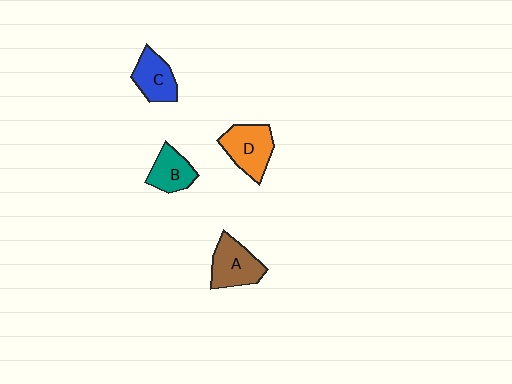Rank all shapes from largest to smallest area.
From largest to smallest: D (orange), A (brown), C (blue), B (teal).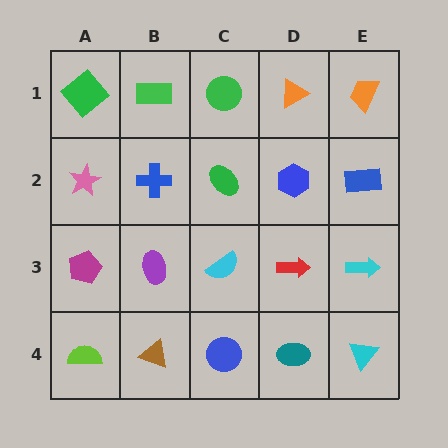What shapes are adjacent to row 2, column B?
A green rectangle (row 1, column B), a purple ellipse (row 3, column B), a pink star (row 2, column A), a green ellipse (row 2, column C).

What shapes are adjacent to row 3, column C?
A green ellipse (row 2, column C), a blue circle (row 4, column C), a purple ellipse (row 3, column B), a red arrow (row 3, column D).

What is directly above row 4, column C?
A cyan semicircle.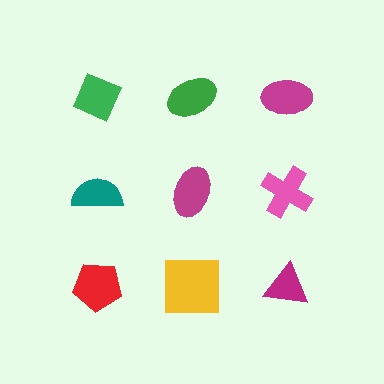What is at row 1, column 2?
A green ellipse.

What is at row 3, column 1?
A red pentagon.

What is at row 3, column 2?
A yellow square.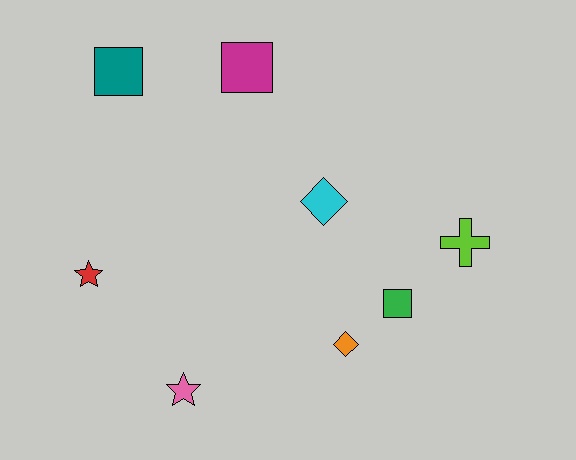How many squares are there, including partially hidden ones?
There are 3 squares.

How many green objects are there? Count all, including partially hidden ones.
There is 1 green object.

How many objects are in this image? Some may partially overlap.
There are 8 objects.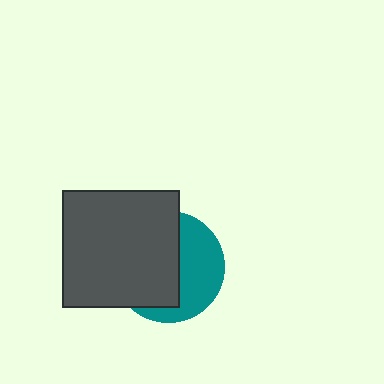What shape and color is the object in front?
The object in front is a dark gray square.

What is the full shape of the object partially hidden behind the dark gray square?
The partially hidden object is a teal circle.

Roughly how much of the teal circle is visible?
A small part of it is visible (roughly 44%).